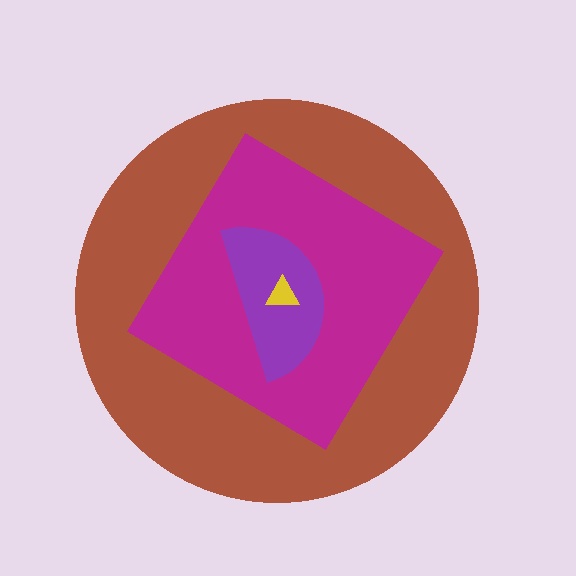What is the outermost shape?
The brown circle.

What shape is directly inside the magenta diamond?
The purple semicircle.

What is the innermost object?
The yellow triangle.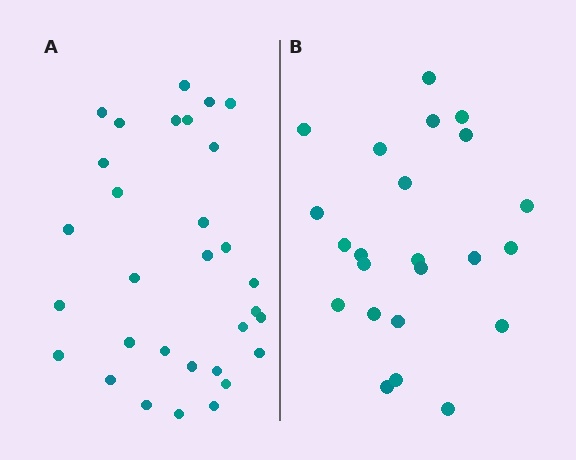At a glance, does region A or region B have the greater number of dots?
Region A (the left region) has more dots.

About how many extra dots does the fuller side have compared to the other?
Region A has roughly 8 or so more dots than region B.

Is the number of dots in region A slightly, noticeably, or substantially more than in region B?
Region A has noticeably more, but not dramatically so. The ratio is roughly 1.3 to 1.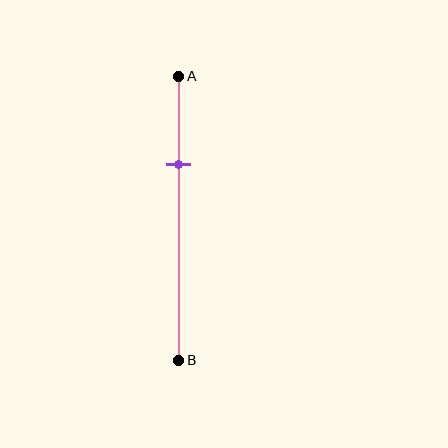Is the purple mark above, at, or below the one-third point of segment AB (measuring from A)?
The purple mark is approximately at the one-third point of segment AB.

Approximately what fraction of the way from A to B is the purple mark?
The purple mark is approximately 30% of the way from A to B.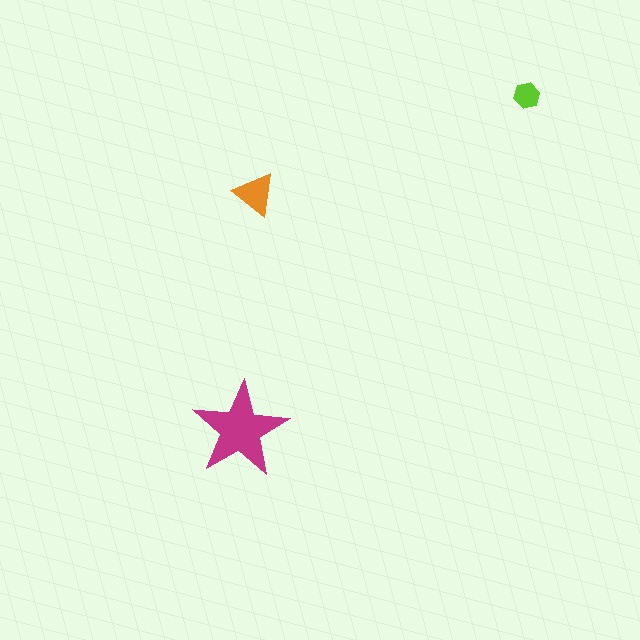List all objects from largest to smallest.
The magenta star, the orange triangle, the lime hexagon.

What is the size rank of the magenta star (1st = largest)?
1st.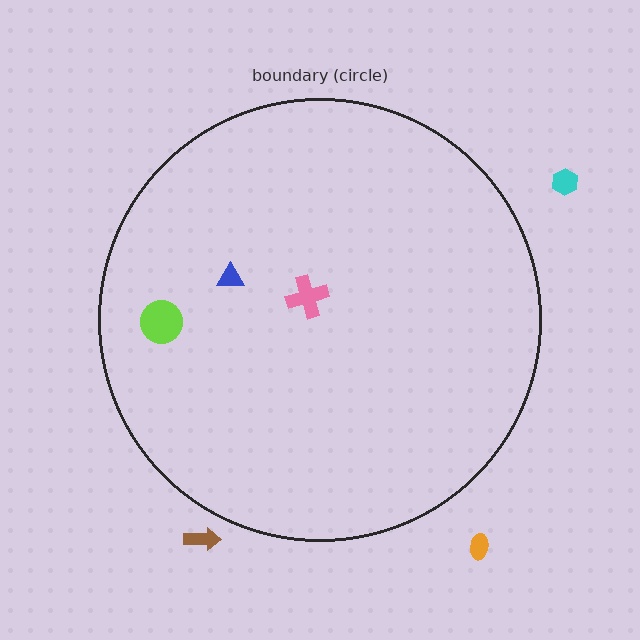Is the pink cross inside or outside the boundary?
Inside.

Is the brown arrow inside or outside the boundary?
Outside.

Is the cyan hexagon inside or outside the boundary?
Outside.